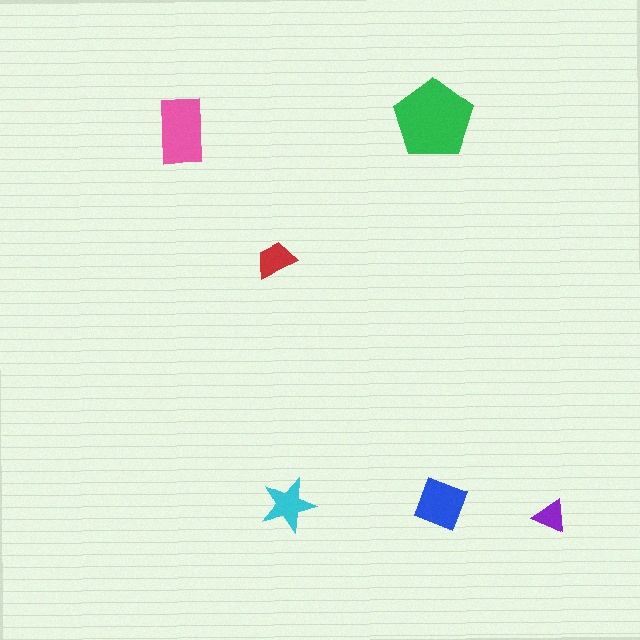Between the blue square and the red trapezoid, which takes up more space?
The blue square.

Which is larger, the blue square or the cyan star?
The blue square.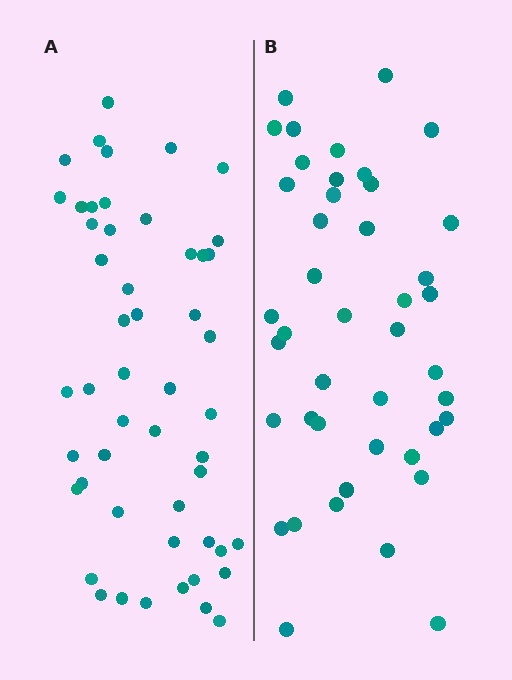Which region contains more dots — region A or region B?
Region A (the left region) has more dots.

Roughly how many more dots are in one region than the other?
Region A has roughly 8 or so more dots than region B.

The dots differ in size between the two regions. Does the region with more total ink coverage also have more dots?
No. Region B has more total ink coverage because its dots are larger, but region A actually contains more individual dots. Total area can be misleading — the number of items is what matters here.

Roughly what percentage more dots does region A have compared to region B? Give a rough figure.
About 20% more.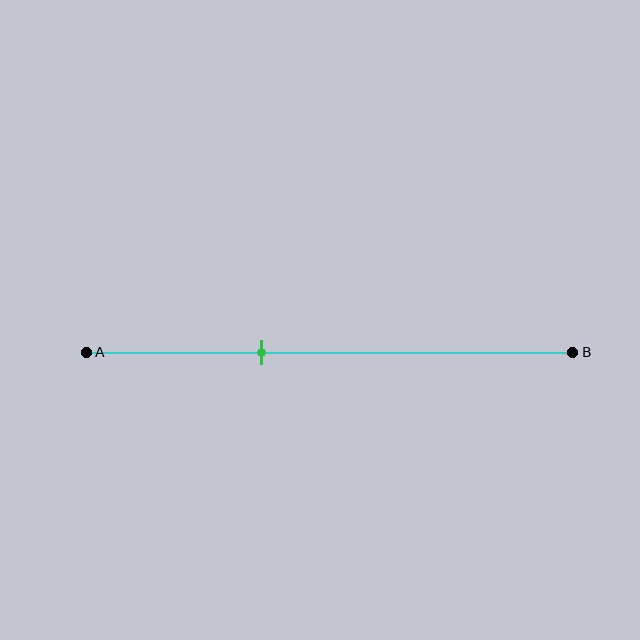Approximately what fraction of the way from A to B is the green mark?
The green mark is approximately 35% of the way from A to B.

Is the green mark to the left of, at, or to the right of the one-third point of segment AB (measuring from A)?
The green mark is approximately at the one-third point of segment AB.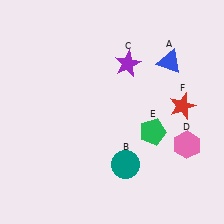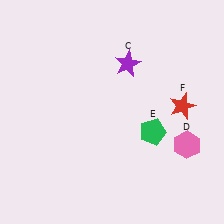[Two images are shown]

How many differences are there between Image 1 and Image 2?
There are 2 differences between the two images.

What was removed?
The blue triangle (A), the teal circle (B) were removed in Image 2.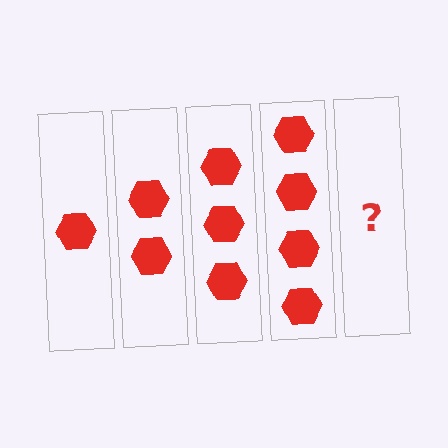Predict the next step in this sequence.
The next step is 5 hexagons.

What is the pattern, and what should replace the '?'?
The pattern is that each step adds one more hexagon. The '?' should be 5 hexagons.